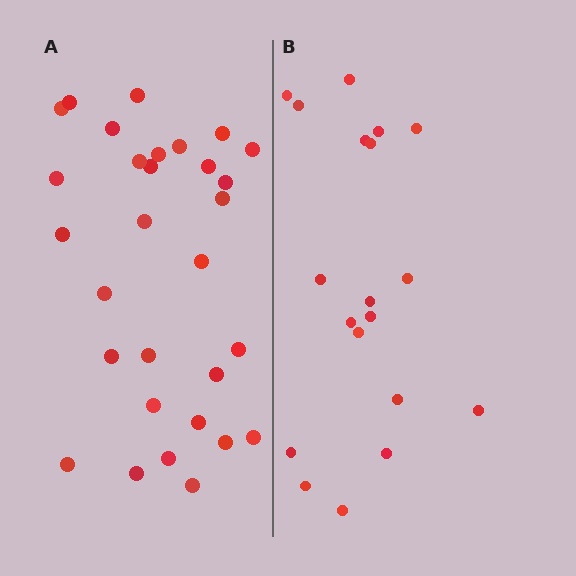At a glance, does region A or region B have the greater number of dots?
Region A (the left region) has more dots.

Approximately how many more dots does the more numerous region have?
Region A has roughly 12 or so more dots than region B.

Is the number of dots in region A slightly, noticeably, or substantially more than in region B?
Region A has substantially more. The ratio is roughly 1.6 to 1.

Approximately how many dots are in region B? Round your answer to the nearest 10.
About 20 dots. (The exact count is 19, which rounds to 20.)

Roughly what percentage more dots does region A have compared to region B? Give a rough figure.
About 60% more.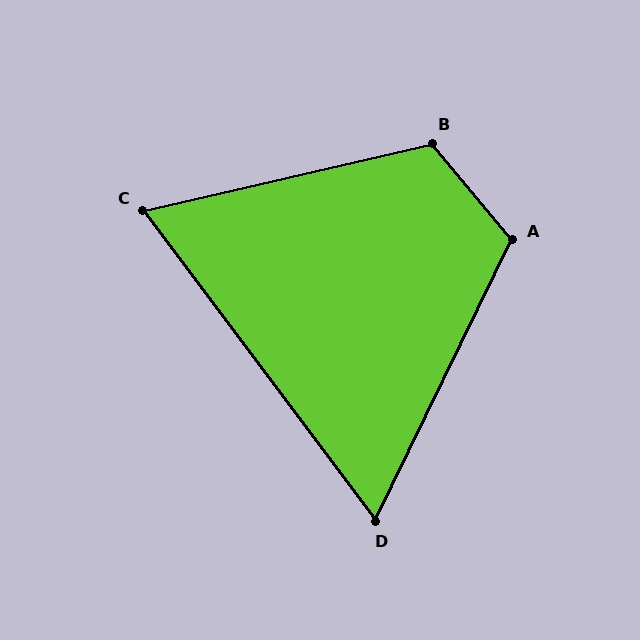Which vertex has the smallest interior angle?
D, at approximately 63 degrees.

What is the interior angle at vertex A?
Approximately 114 degrees (obtuse).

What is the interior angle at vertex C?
Approximately 66 degrees (acute).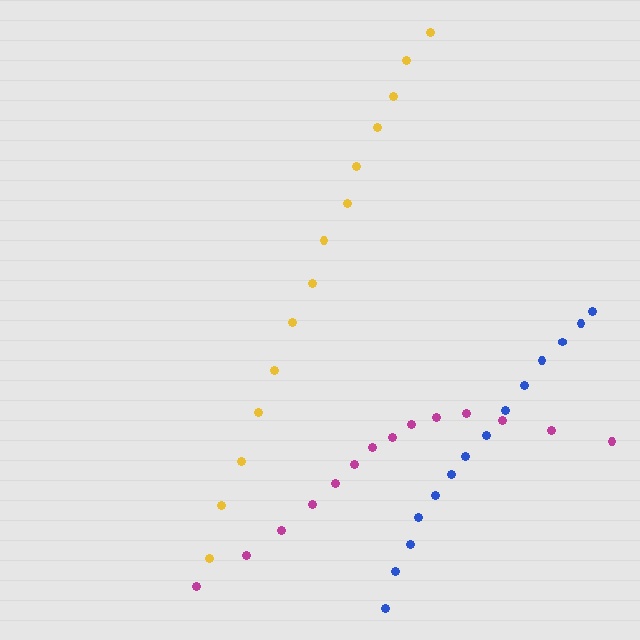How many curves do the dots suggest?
There are 3 distinct paths.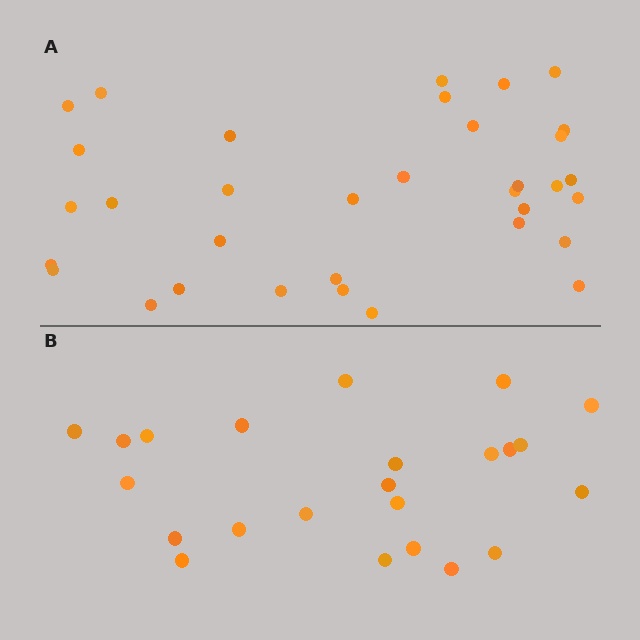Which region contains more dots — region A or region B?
Region A (the top region) has more dots.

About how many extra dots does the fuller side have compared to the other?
Region A has roughly 12 or so more dots than region B.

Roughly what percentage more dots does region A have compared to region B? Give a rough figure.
About 50% more.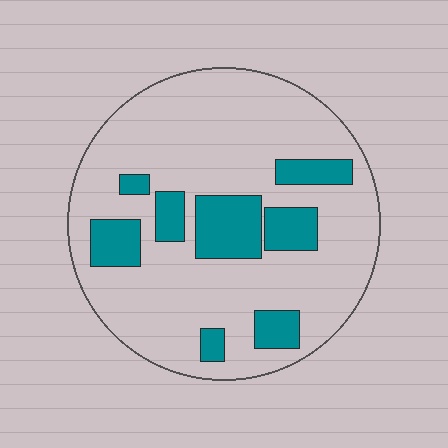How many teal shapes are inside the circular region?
8.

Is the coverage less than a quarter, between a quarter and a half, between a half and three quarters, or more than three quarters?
Less than a quarter.